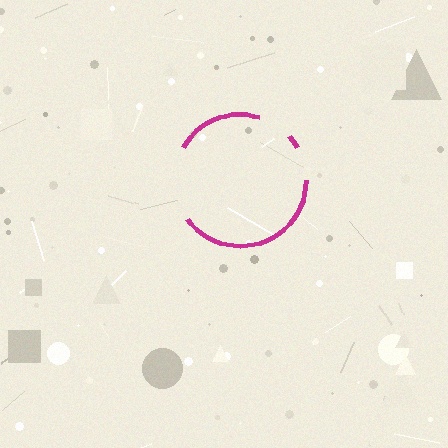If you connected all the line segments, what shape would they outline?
They would outline a circle.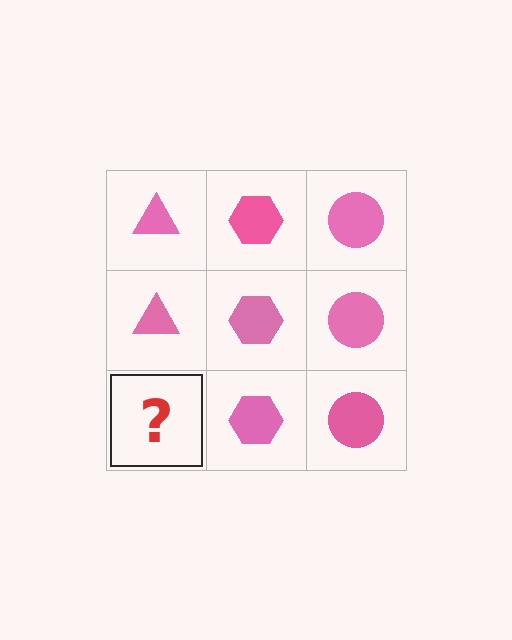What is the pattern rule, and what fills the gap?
The rule is that each column has a consistent shape. The gap should be filled with a pink triangle.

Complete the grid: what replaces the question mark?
The question mark should be replaced with a pink triangle.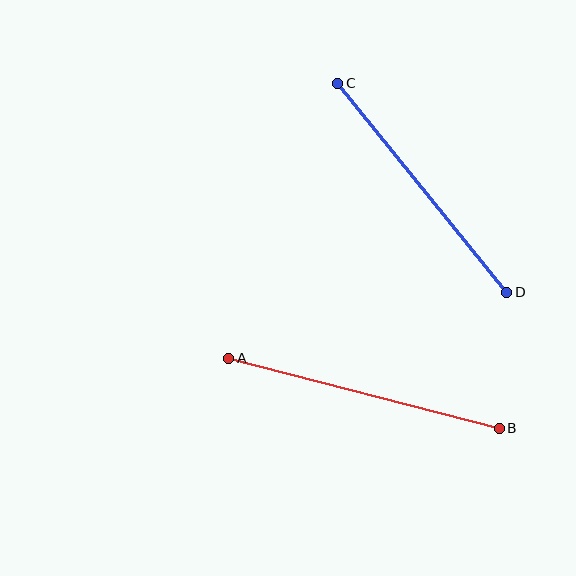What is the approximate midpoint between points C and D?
The midpoint is at approximately (422, 188) pixels.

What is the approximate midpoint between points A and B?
The midpoint is at approximately (364, 393) pixels.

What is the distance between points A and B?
The distance is approximately 279 pixels.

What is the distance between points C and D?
The distance is approximately 268 pixels.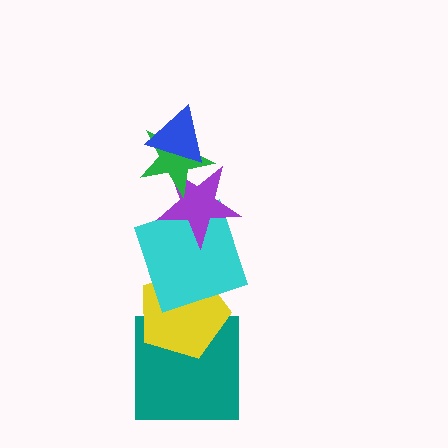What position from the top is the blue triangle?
The blue triangle is 1st from the top.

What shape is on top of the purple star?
The green star is on top of the purple star.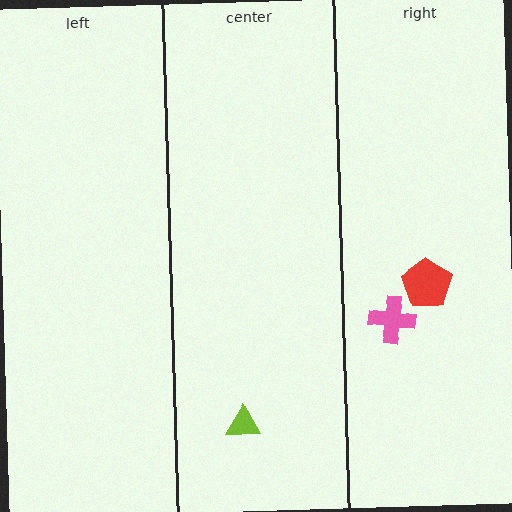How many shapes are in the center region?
1.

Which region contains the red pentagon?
The right region.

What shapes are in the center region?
The lime triangle.